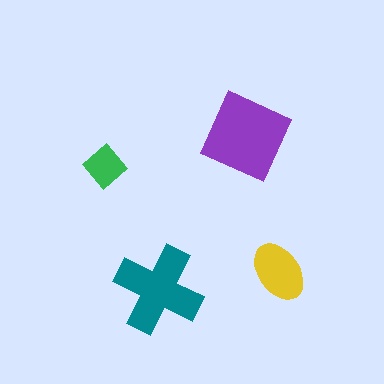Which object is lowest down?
The teal cross is bottommost.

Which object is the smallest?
The green diamond.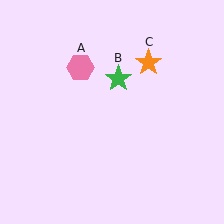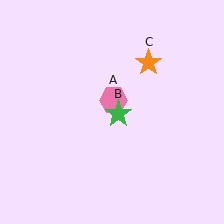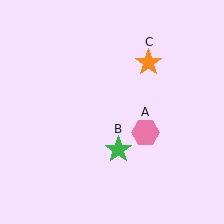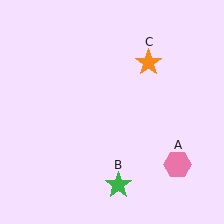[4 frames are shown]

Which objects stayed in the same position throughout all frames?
Orange star (object C) remained stationary.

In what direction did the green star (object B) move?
The green star (object B) moved down.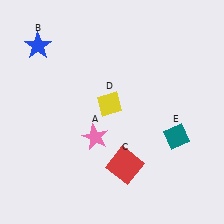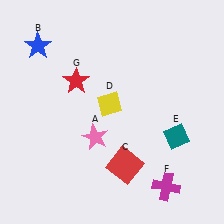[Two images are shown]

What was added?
A magenta cross (F), a red star (G) were added in Image 2.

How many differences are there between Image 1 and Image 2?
There are 2 differences between the two images.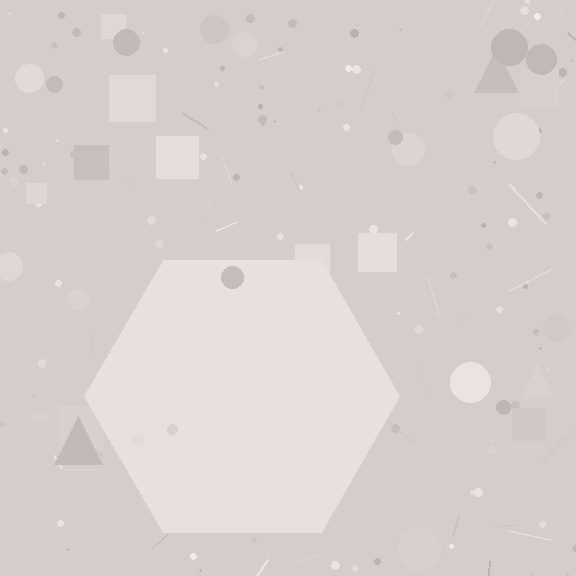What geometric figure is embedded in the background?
A hexagon is embedded in the background.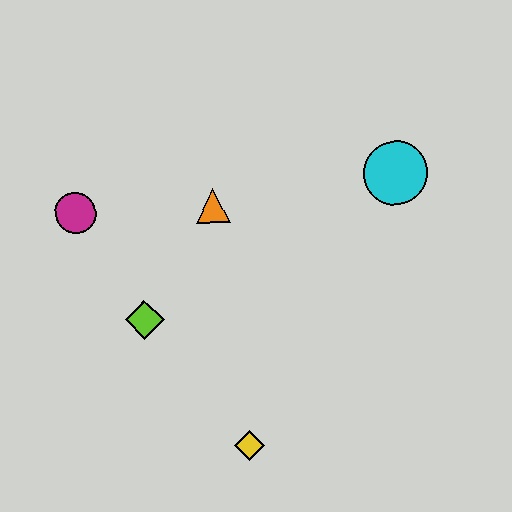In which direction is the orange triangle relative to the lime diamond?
The orange triangle is above the lime diamond.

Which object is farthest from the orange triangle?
The yellow diamond is farthest from the orange triangle.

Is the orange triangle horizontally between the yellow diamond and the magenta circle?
Yes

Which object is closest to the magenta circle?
The lime diamond is closest to the magenta circle.